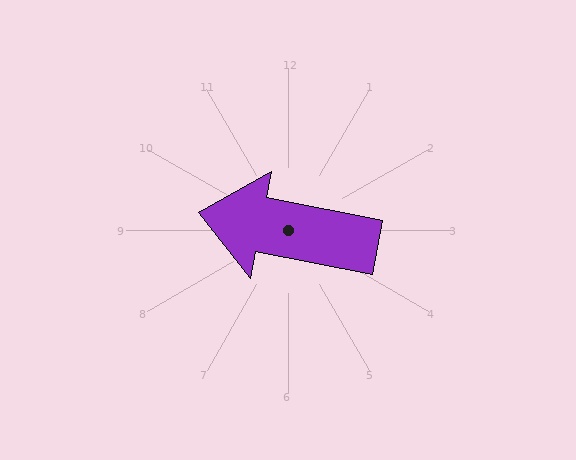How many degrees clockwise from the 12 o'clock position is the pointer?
Approximately 281 degrees.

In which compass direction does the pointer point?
West.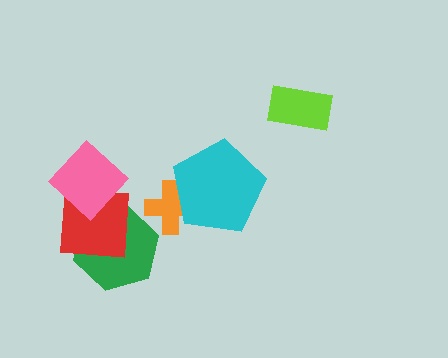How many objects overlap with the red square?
2 objects overlap with the red square.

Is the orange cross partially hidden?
Yes, it is partially covered by another shape.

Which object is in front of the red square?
The pink diamond is in front of the red square.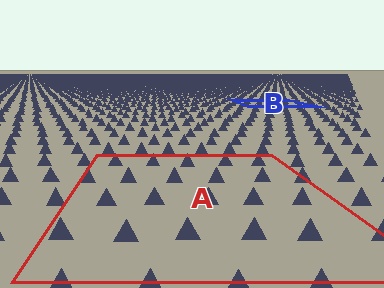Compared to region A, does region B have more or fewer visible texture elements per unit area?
Region B has more texture elements per unit area — they are packed more densely because it is farther away.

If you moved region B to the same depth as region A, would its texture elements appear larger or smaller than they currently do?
They would appear larger. At a closer depth, the same texture elements are projected at a bigger on-screen size.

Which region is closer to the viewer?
Region A is closer. The texture elements there are larger and more spread out.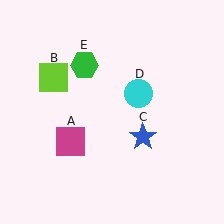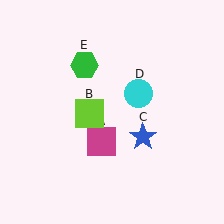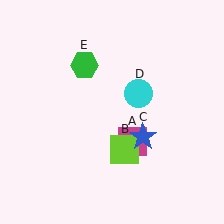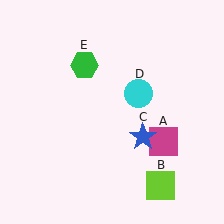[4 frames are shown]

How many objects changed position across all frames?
2 objects changed position: magenta square (object A), lime square (object B).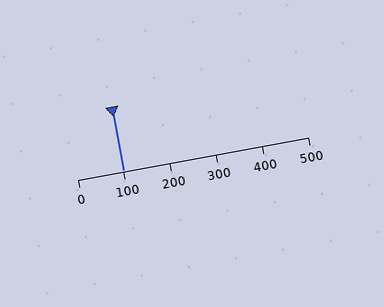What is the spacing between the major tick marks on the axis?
The major ticks are spaced 100 apart.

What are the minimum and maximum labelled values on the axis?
The axis runs from 0 to 500.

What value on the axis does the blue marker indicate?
The marker indicates approximately 100.